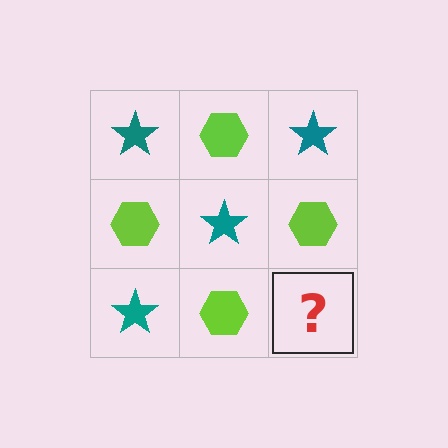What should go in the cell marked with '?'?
The missing cell should contain a teal star.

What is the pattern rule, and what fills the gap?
The rule is that it alternates teal star and lime hexagon in a checkerboard pattern. The gap should be filled with a teal star.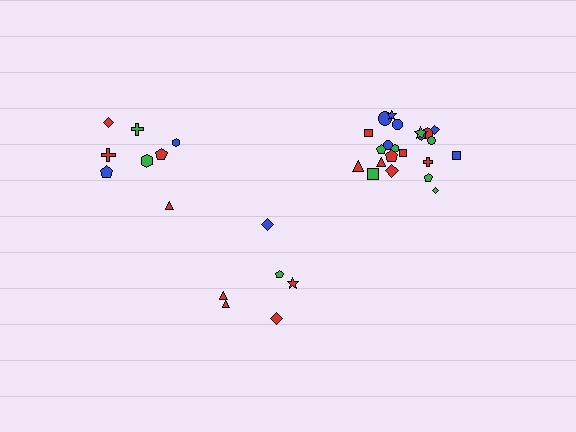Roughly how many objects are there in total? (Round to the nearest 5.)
Roughly 35 objects in total.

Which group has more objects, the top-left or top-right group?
The top-right group.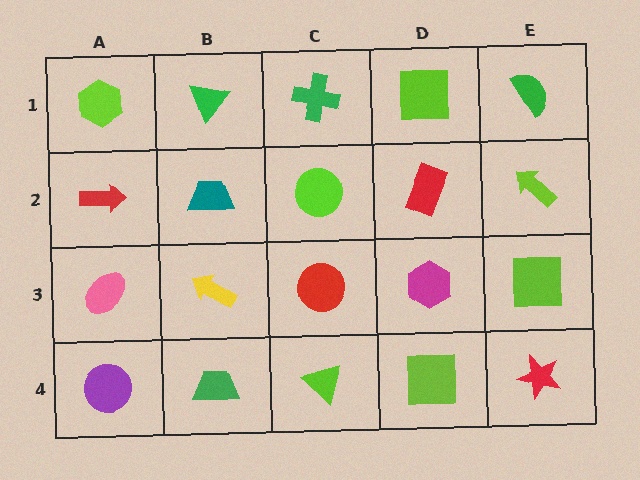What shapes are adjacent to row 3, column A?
A red arrow (row 2, column A), a purple circle (row 4, column A), a yellow arrow (row 3, column B).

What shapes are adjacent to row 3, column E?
A lime arrow (row 2, column E), a red star (row 4, column E), a magenta hexagon (row 3, column D).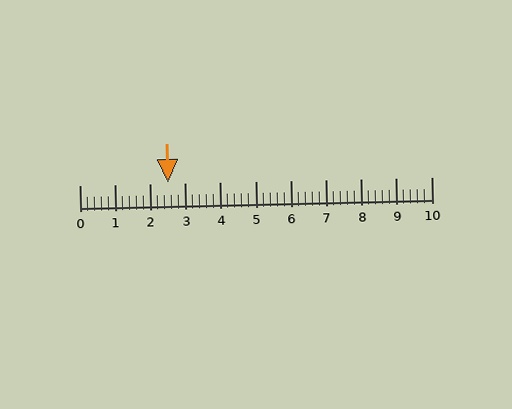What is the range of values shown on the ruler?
The ruler shows values from 0 to 10.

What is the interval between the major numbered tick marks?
The major tick marks are spaced 1 units apart.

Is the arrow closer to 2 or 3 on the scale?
The arrow is closer to 3.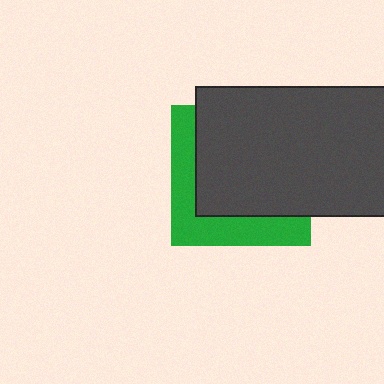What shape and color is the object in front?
The object in front is a dark gray rectangle.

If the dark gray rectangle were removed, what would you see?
You would see the complete green square.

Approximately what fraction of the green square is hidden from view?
Roughly 66% of the green square is hidden behind the dark gray rectangle.